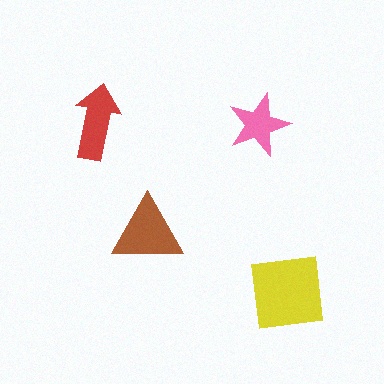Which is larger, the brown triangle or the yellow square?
The yellow square.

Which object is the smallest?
The pink star.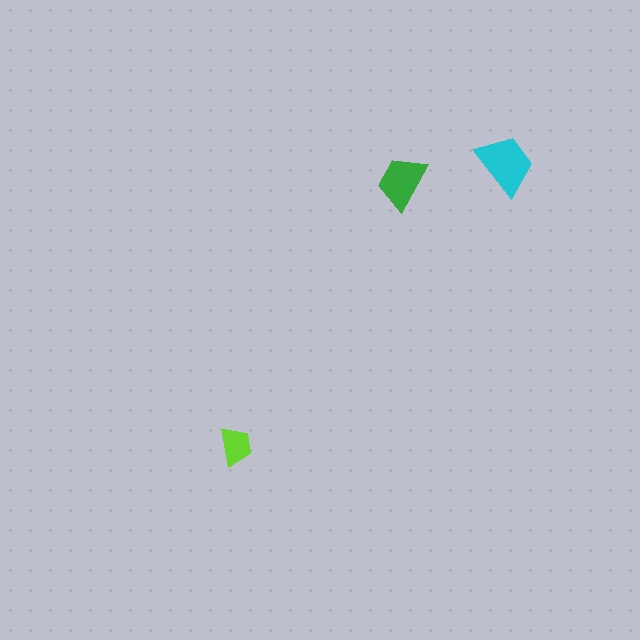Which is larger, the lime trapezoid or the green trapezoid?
The green one.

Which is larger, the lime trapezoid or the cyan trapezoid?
The cyan one.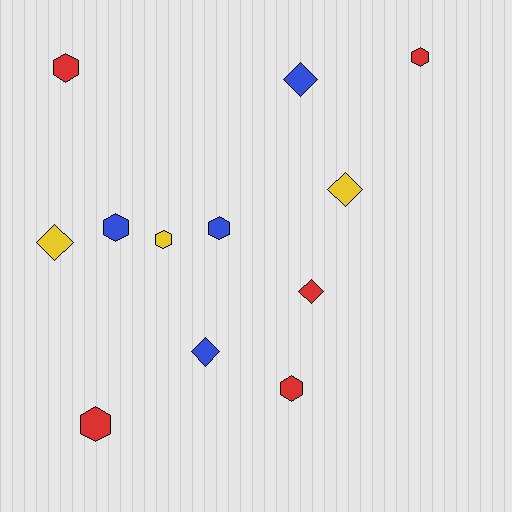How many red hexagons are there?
There are 4 red hexagons.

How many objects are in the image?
There are 12 objects.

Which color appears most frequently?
Red, with 5 objects.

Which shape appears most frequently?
Hexagon, with 7 objects.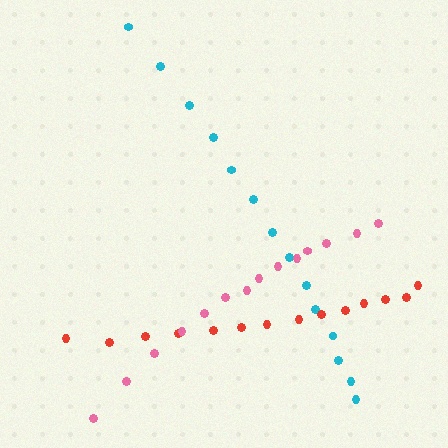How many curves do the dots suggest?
There are 3 distinct paths.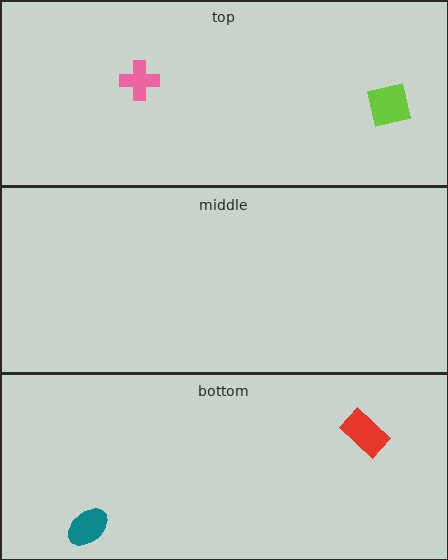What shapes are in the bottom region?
The red rectangle, the teal ellipse.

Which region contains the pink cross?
The top region.